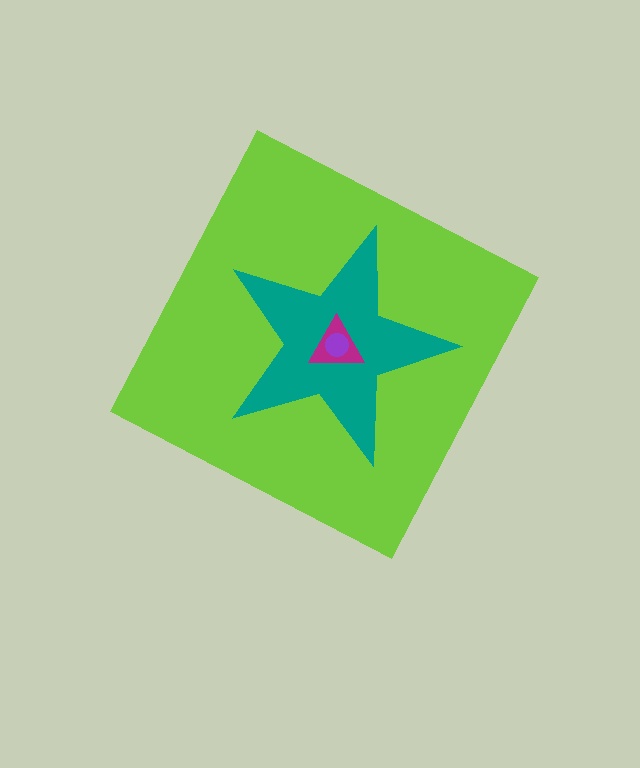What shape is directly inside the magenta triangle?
The purple circle.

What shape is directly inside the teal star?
The magenta triangle.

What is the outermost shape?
The lime diamond.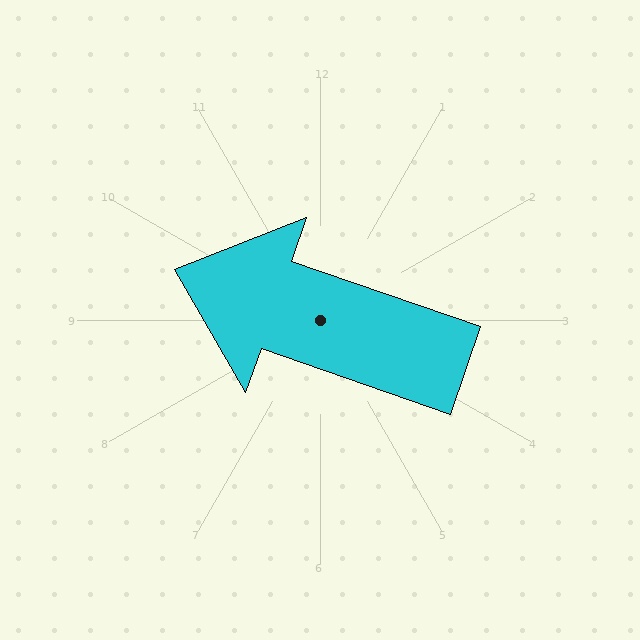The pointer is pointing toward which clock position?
Roughly 10 o'clock.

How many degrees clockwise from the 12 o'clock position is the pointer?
Approximately 289 degrees.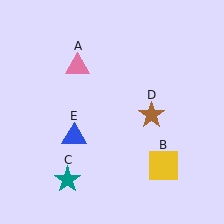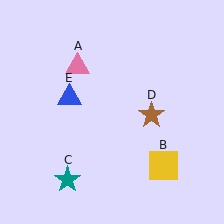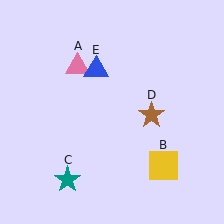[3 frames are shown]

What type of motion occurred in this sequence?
The blue triangle (object E) rotated clockwise around the center of the scene.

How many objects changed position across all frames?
1 object changed position: blue triangle (object E).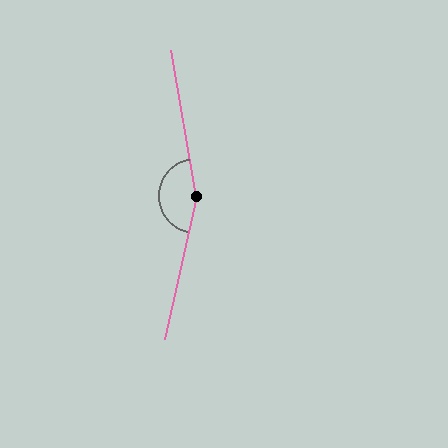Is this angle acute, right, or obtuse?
It is obtuse.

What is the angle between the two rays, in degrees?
Approximately 158 degrees.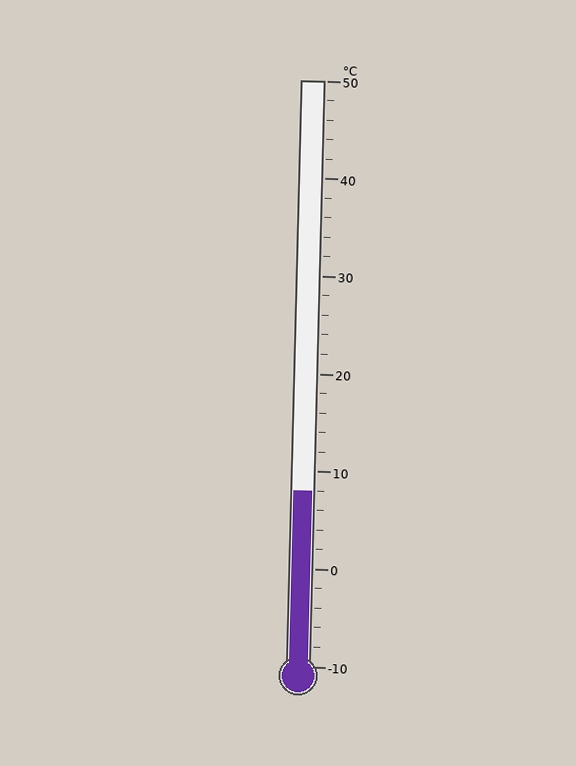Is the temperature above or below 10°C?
The temperature is below 10°C.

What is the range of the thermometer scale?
The thermometer scale ranges from -10°C to 50°C.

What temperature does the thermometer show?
The thermometer shows approximately 8°C.